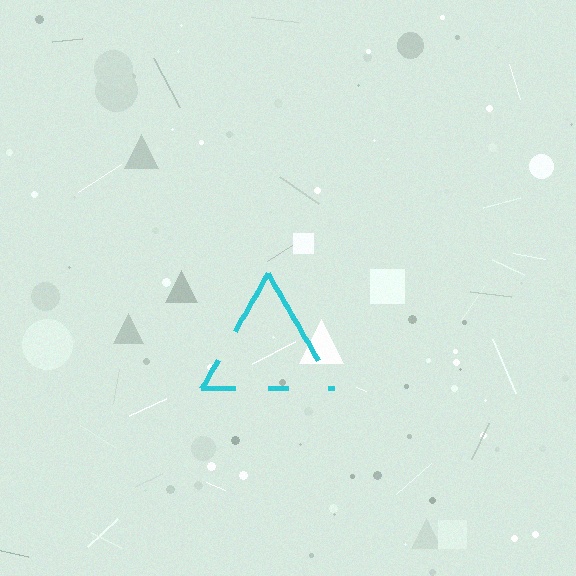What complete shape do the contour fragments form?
The contour fragments form a triangle.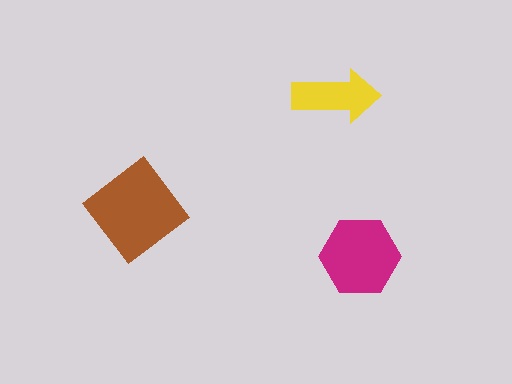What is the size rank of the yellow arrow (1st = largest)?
3rd.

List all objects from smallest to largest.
The yellow arrow, the magenta hexagon, the brown diamond.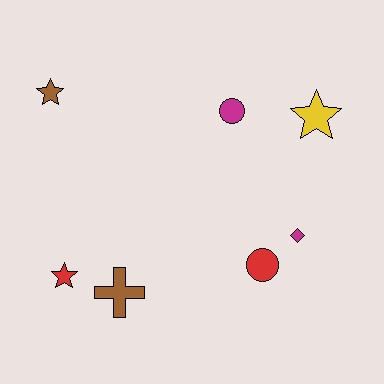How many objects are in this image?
There are 7 objects.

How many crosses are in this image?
There is 1 cross.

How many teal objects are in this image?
There are no teal objects.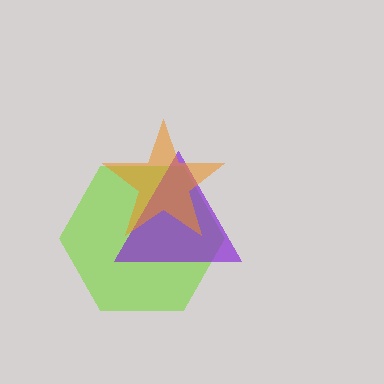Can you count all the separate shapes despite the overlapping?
Yes, there are 3 separate shapes.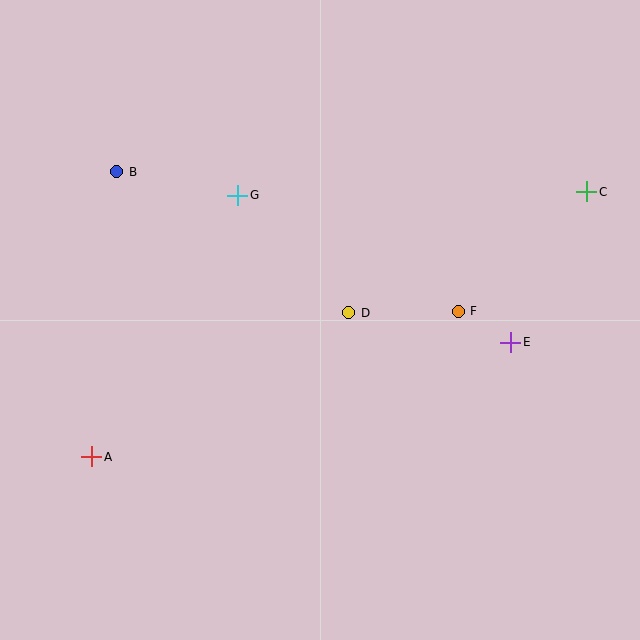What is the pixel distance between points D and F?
The distance between D and F is 110 pixels.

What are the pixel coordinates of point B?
Point B is at (117, 172).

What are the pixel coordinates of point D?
Point D is at (349, 313).